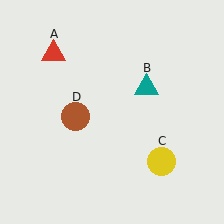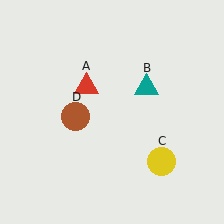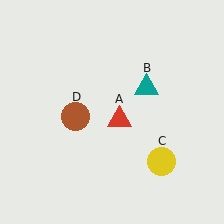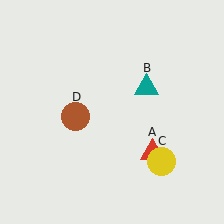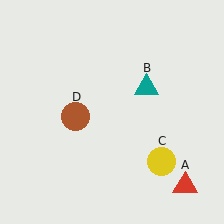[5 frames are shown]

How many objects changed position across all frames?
1 object changed position: red triangle (object A).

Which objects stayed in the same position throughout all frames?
Teal triangle (object B) and yellow circle (object C) and brown circle (object D) remained stationary.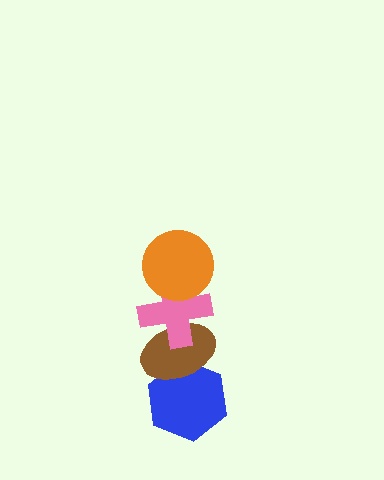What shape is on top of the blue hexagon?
The brown ellipse is on top of the blue hexagon.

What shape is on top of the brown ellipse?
The pink cross is on top of the brown ellipse.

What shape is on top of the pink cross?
The orange circle is on top of the pink cross.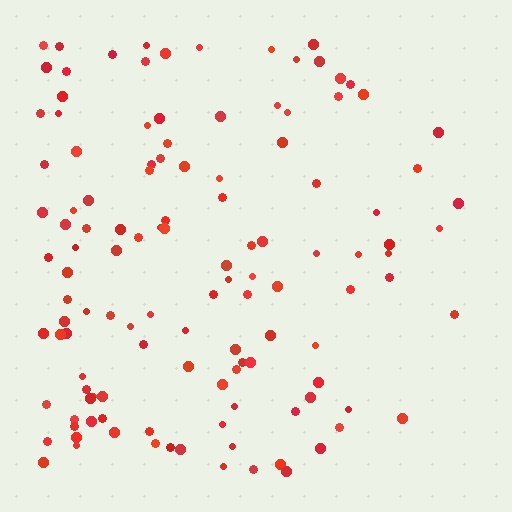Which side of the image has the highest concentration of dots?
The left.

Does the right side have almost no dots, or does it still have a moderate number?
Still a moderate number, just noticeably fewer than the left.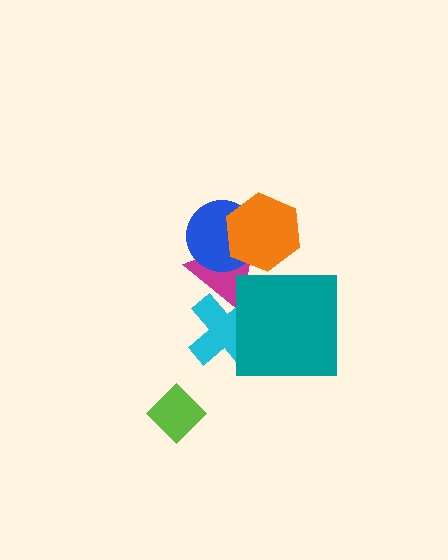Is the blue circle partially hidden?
Yes, it is partially covered by another shape.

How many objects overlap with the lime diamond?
0 objects overlap with the lime diamond.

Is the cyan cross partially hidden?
Yes, it is partially covered by another shape.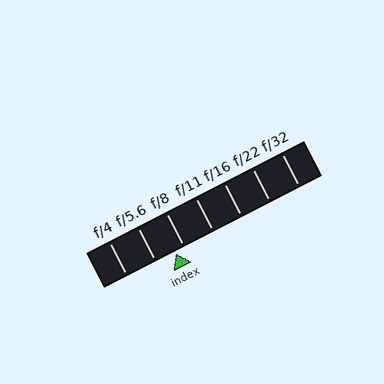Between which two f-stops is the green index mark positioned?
The index mark is between f/5.6 and f/8.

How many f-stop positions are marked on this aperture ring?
There are 7 f-stop positions marked.